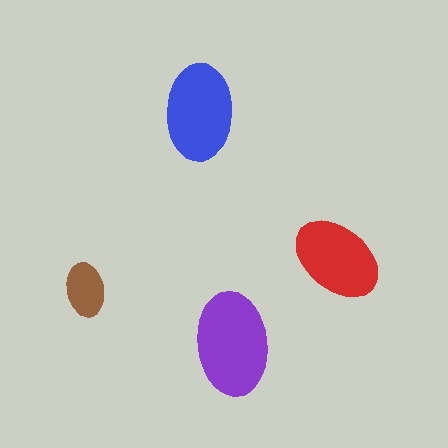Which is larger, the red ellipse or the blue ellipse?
The blue one.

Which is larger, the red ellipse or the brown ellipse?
The red one.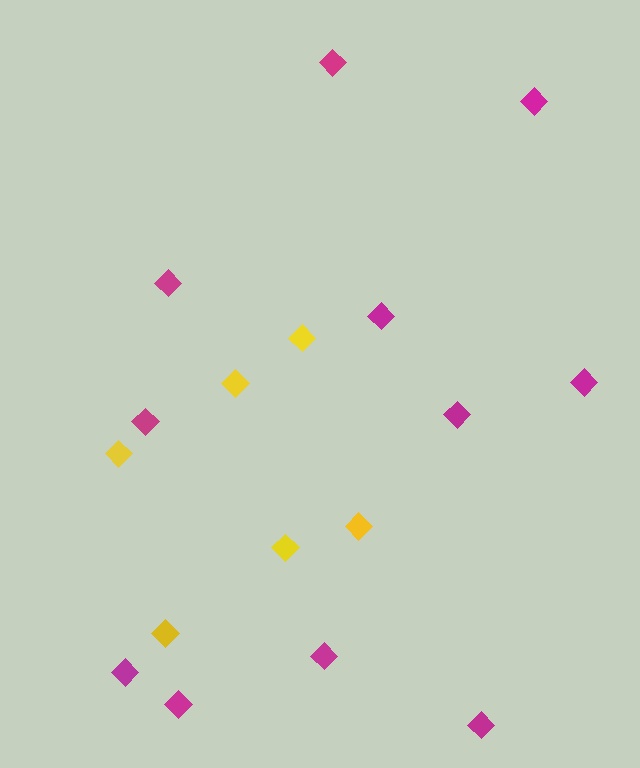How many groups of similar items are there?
There are 2 groups: one group of magenta diamonds (11) and one group of yellow diamonds (6).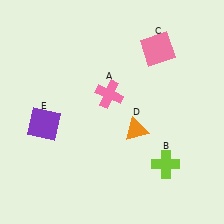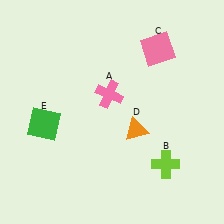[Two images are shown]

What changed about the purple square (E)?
In Image 1, E is purple. In Image 2, it changed to green.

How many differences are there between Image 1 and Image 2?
There is 1 difference between the two images.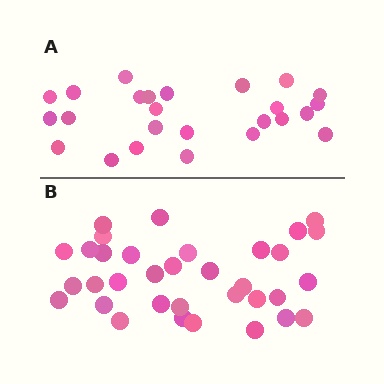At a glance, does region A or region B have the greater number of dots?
Region B (the bottom region) has more dots.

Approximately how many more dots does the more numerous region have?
Region B has roughly 8 or so more dots than region A.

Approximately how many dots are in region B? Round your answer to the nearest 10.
About 30 dots. (The exact count is 34, which rounds to 30.)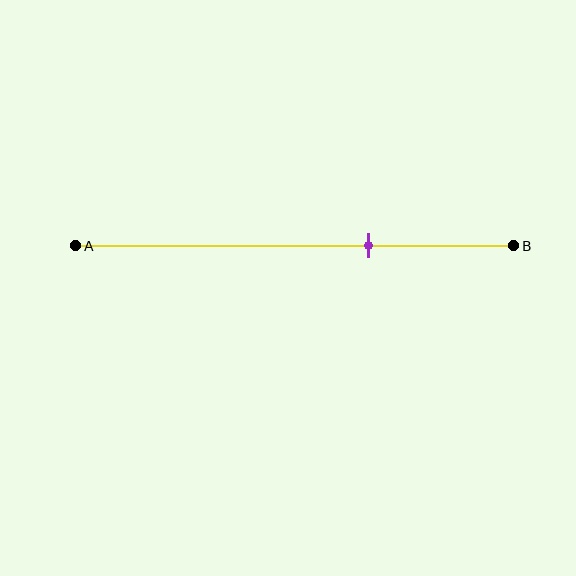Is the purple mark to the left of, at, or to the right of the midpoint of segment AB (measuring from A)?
The purple mark is to the right of the midpoint of segment AB.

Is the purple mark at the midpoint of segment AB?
No, the mark is at about 65% from A, not at the 50% midpoint.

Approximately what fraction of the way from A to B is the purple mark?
The purple mark is approximately 65% of the way from A to B.